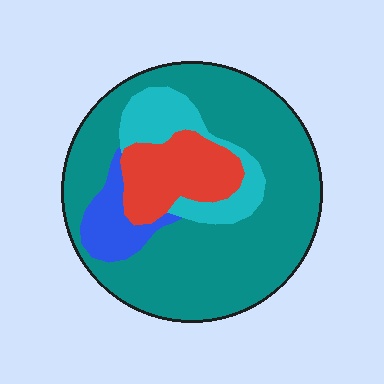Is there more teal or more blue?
Teal.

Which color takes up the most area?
Teal, at roughly 65%.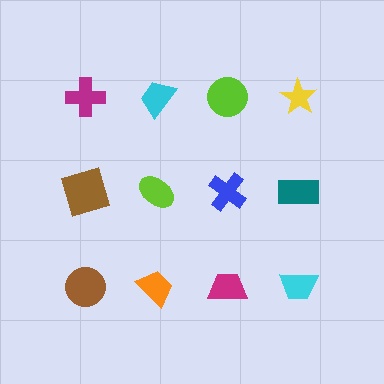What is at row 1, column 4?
A yellow star.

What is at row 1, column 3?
A lime circle.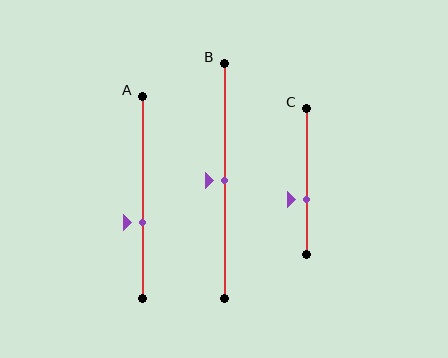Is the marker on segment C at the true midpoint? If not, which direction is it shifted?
No, the marker on segment C is shifted downward by about 12% of the segment length.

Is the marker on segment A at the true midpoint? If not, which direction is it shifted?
No, the marker on segment A is shifted downward by about 12% of the segment length.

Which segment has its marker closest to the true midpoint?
Segment B has its marker closest to the true midpoint.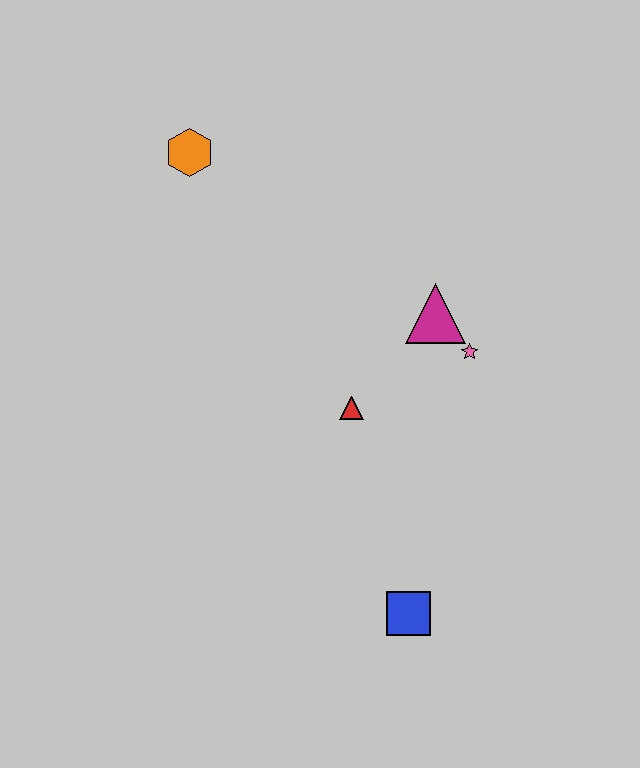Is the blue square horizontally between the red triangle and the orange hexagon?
No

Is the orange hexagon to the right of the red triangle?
No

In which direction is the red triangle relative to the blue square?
The red triangle is above the blue square.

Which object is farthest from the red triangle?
The orange hexagon is farthest from the red triangle.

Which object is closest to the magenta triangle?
The pink star is closest to the magenta triangle.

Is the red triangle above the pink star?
No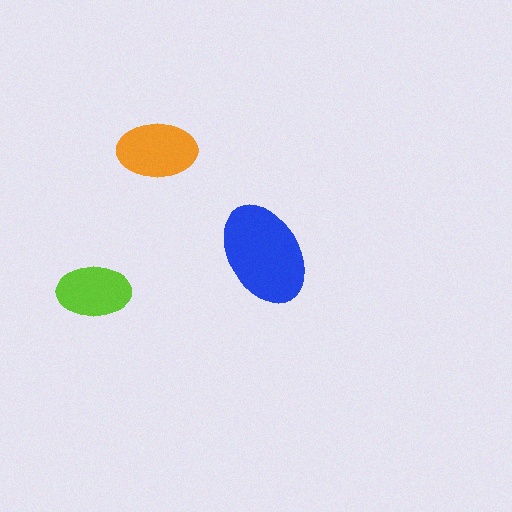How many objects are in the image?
There are 3 objects in the image.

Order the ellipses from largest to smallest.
the blue one, the orange one, the lime one.